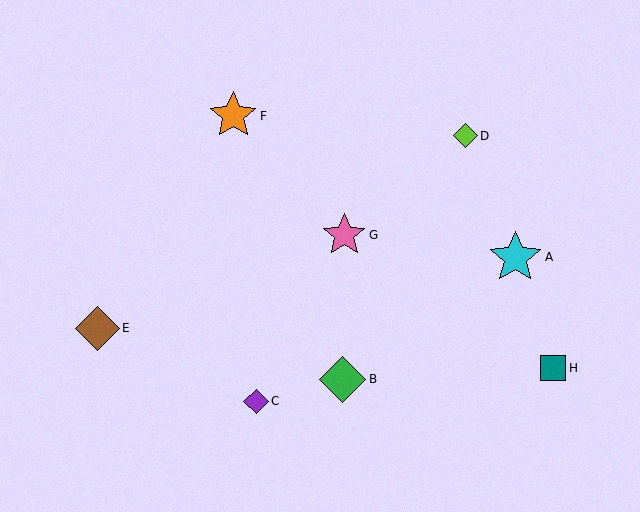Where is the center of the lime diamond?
The center of the lime diamond is at (466, 136).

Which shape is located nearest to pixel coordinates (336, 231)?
The pink star (labeled G) at (344, 235) is nearest to that location.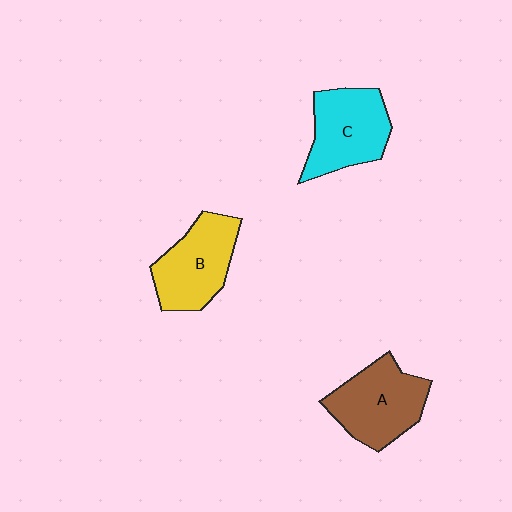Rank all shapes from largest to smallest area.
From largest to smallest: A (brown), C (cyan), B (yellow).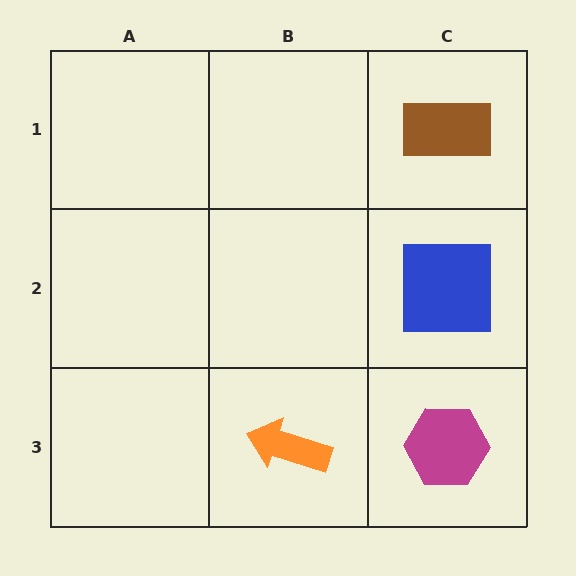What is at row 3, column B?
An orange arrow.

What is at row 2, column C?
A blue square.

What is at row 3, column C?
A magenta hexagon.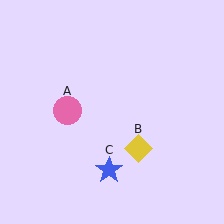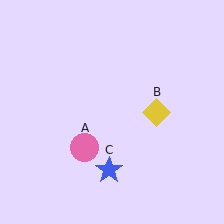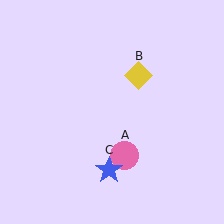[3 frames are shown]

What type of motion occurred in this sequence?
The pink circle (object A), yellow diamond (object B) rotated counterclockwise around the center of the scene.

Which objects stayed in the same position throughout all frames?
Blue star (object C) remained stationary.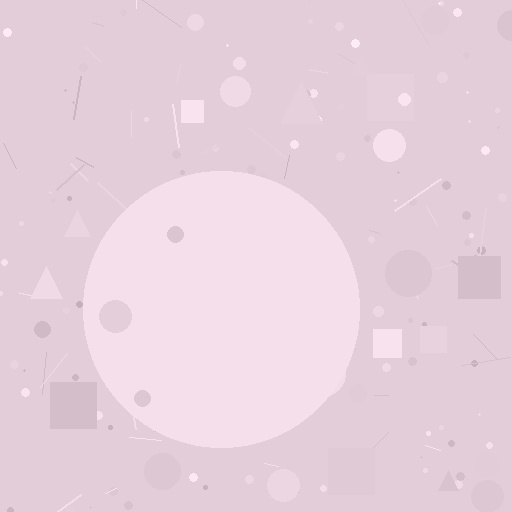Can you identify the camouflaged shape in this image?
The camouflaged shape is a circle.